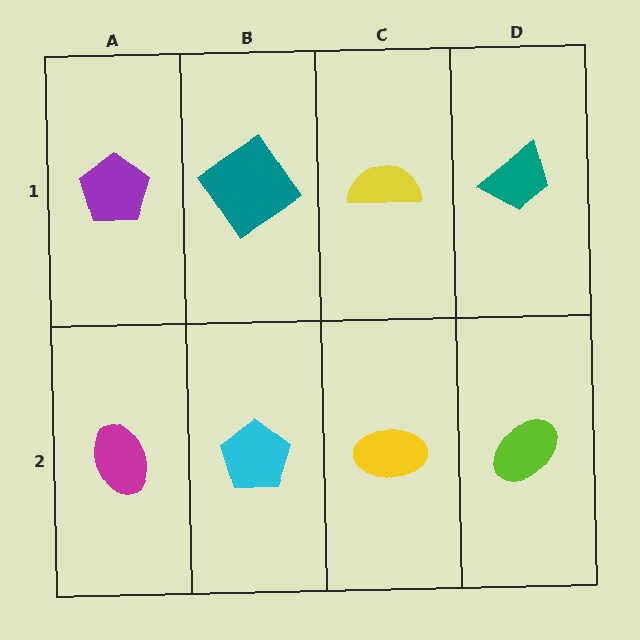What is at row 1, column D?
A teal trapezoid.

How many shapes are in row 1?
4 shapes.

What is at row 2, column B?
A cyan pentagon.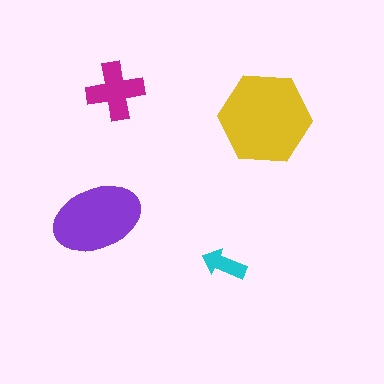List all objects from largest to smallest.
The yellow hexagon, the purple ellipse, the magenta cross, the cyan arrow.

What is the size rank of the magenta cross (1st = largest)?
3rd.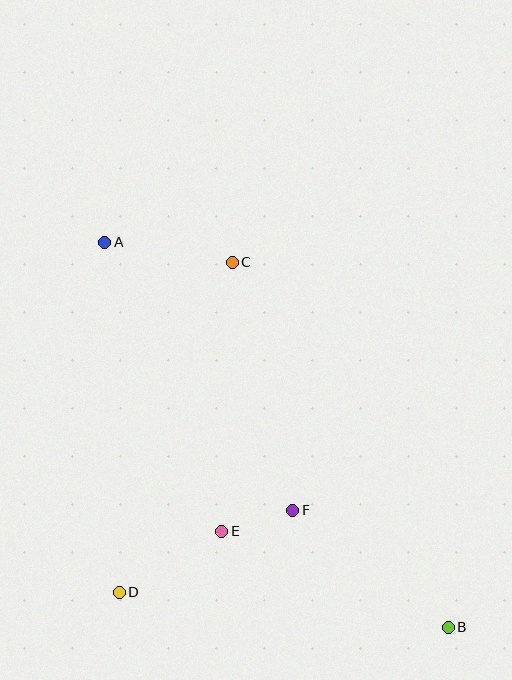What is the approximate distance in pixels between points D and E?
The distance between D and E is approximately 119 pixels.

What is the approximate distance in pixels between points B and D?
The distance between B and D is approximately 331 pixels.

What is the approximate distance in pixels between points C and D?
The distance between C and D is approximately 349 pixels.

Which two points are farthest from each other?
Points A and B are farthest from each other.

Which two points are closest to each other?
Points E and F are closest to each other.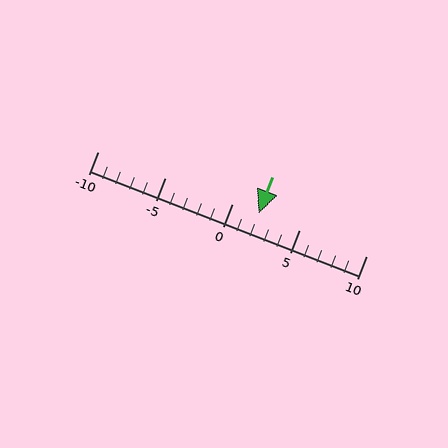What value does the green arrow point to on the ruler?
The green arrow points to approximately 2.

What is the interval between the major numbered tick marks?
The major tick marks are spaced 5 units apart.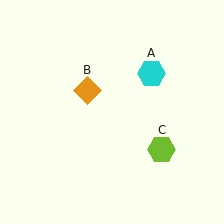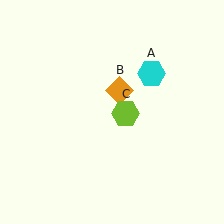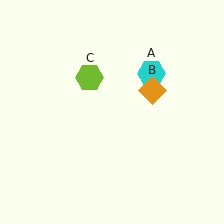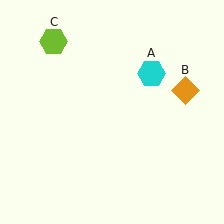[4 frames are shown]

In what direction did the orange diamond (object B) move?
The orange diamond (object B) moved right.